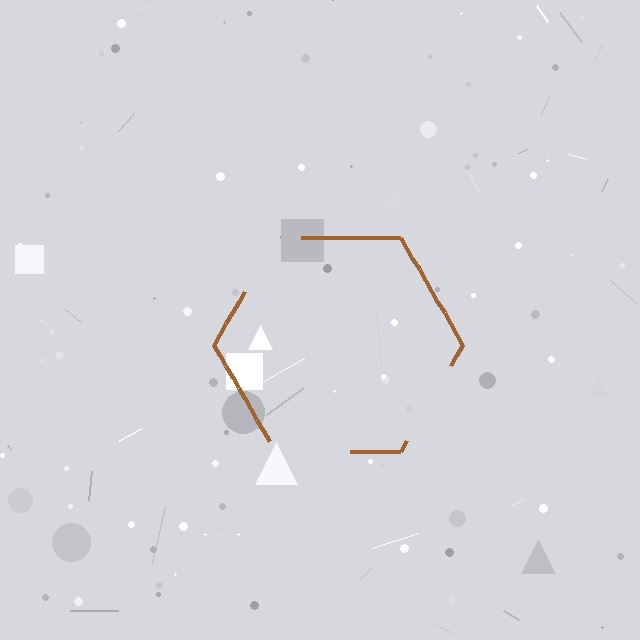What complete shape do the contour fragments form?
The contour fragments form a hexagon.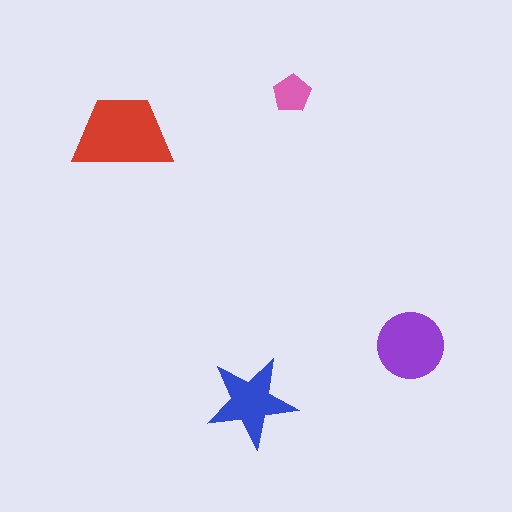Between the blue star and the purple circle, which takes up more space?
The purple circle.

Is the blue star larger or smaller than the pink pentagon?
Larger.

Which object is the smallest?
The pink pentagon.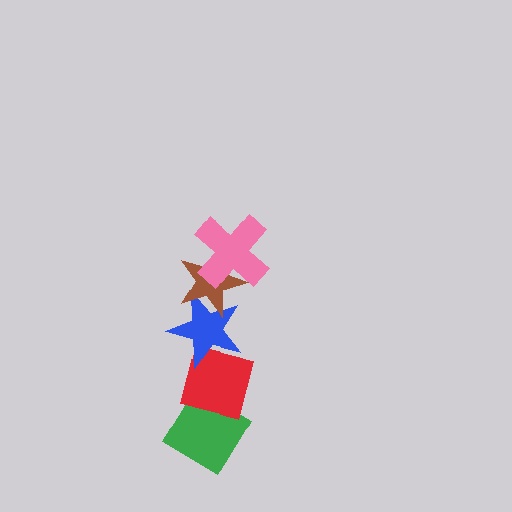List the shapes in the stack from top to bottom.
From top to bottom: the pink cross, the brown star, the blue star, the red square, the green diamond.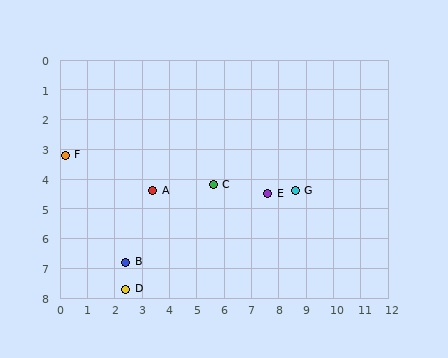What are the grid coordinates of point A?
Point A is at approximately (3.4, 4.4).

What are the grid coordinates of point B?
Point B is at approximately (2.4, 6.8).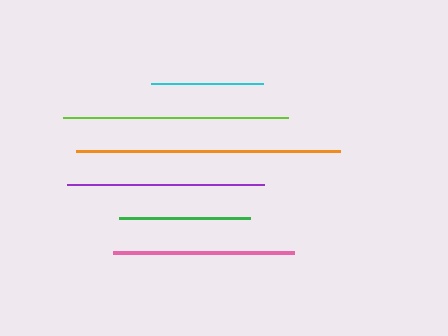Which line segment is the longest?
The orange line is the longest at approximately 264 pixels.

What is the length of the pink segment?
The pink segment is approximately 181 pixels long.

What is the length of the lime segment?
The lime segment is approximately 225 pixels long.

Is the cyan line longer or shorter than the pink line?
The pink line is longer than the cyan line.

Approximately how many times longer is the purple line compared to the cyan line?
The purple line is approximately 1.8 times the length of the cyan line.